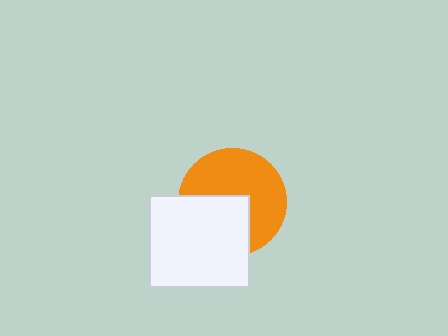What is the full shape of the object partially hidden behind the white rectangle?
The partially hidden object is an orange circle.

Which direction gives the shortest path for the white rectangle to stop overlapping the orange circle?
Moving toward the lower-left gives the shortest separation.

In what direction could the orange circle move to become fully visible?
The orange circle could move toward the upper-right. That would shift it out from behind the white rectangle entirely.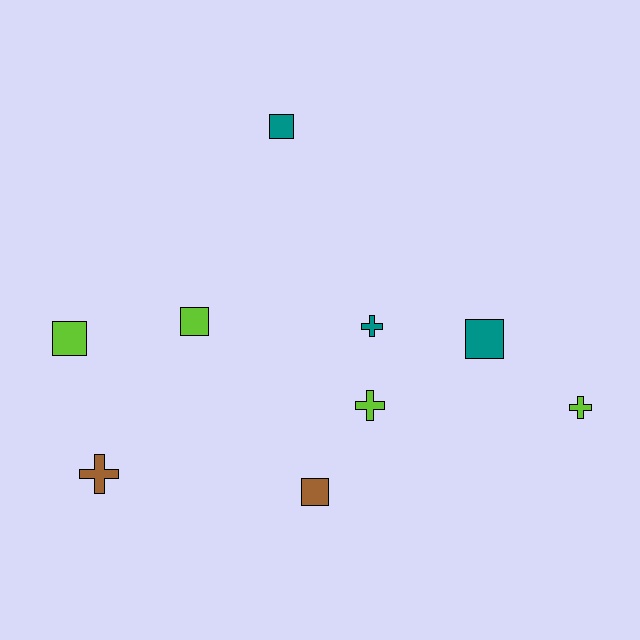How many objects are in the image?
There are 9 objects.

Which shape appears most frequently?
Square, with 5 objects.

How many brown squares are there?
There is 1 brown square.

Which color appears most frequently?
Lime, with 4 objects.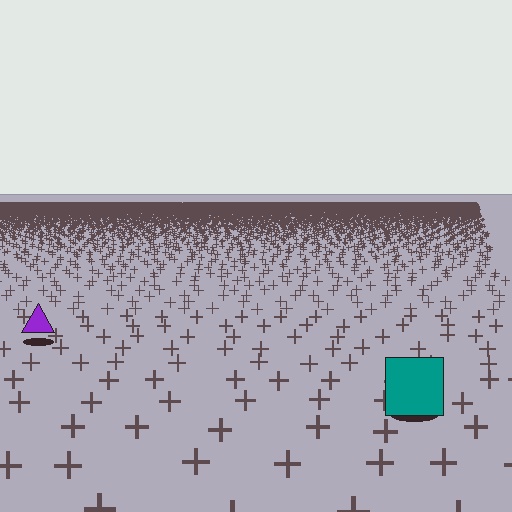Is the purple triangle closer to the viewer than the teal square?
No. The teal square is closer — you can tell from the texture gradient: the ground texture is coarser near it.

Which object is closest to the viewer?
The teal square is closest. The texture marks near it are larger and more spread out.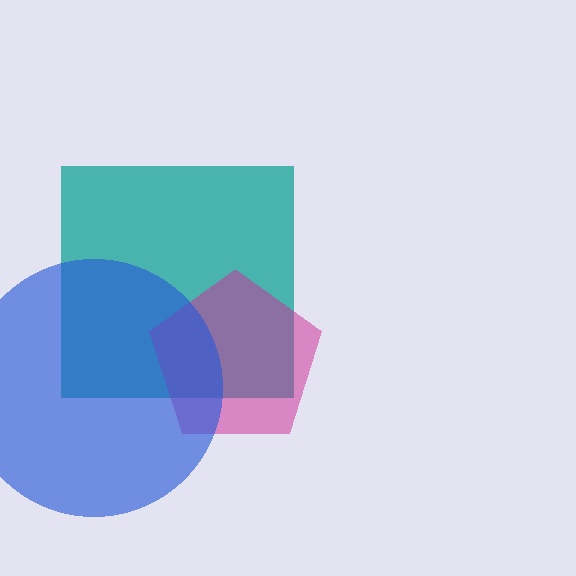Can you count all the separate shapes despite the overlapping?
Yes, there are 3 separate shapes.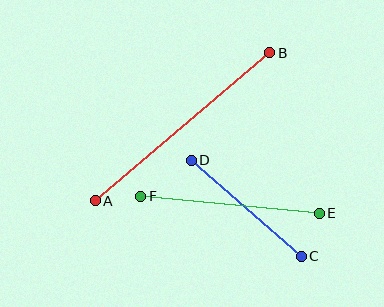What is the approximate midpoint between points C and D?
The midpoint is at approximately (246, 208) pixels.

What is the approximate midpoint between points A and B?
The midpoint is at approximately (183, 127) pixels.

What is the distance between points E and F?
The distance is approximately 179 pixels.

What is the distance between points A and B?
The distance is approximately 229 pixels.